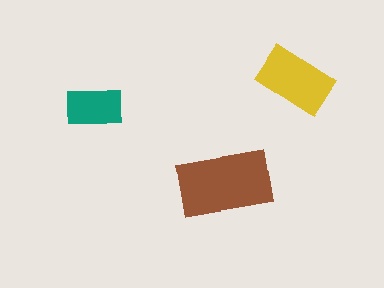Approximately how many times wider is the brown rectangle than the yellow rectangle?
About 1.5 times wider.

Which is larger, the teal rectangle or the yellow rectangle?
The yellow one.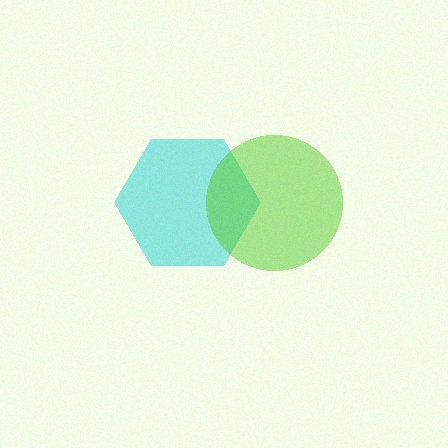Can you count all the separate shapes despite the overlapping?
Yes, there are 2 separate shapes.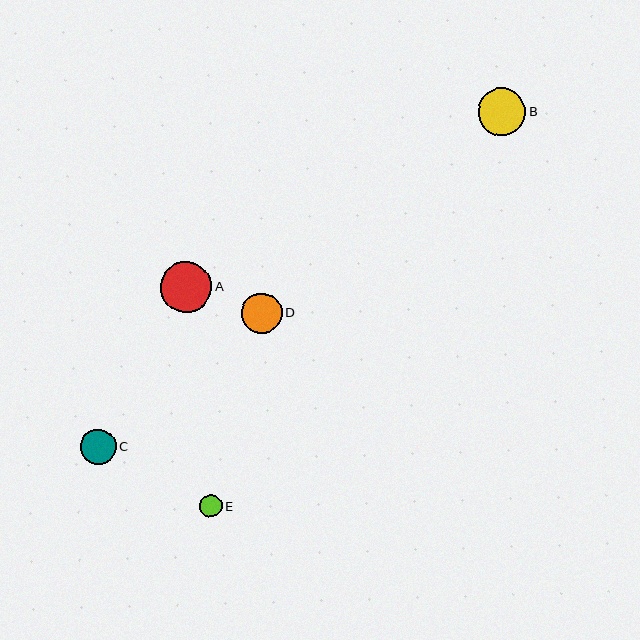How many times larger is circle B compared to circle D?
Circle B is approximately 1.2 times the size of circle D.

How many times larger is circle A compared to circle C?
Circle A is approximately 1.4 times the size of circle C.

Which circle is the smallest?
Circle E is the smallest with a size of approximately 22 pixels.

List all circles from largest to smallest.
From largest to smallest: A, B, D, C, E.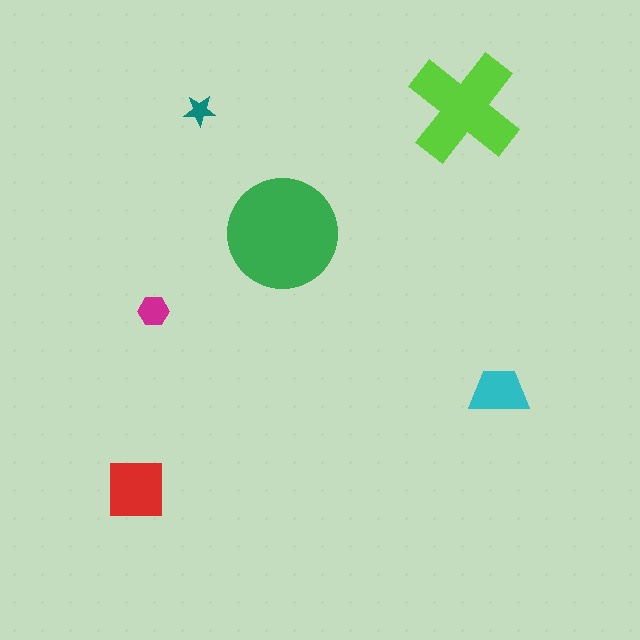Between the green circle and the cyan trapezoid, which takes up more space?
The green circle.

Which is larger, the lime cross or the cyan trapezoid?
The lime cross.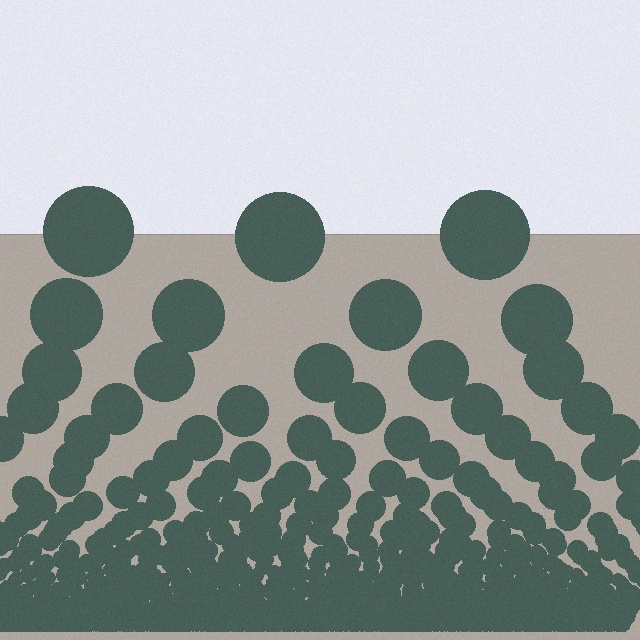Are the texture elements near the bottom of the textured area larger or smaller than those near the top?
Smaller. The gradient is inverted — elements near the bottom are smaller and denser.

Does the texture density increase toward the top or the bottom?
Density increases toward the bottom.